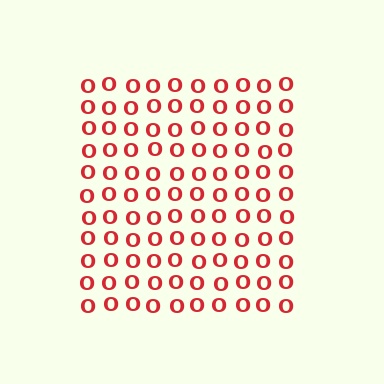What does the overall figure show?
The overall figure shows a square.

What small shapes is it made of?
It is made of small letter O's.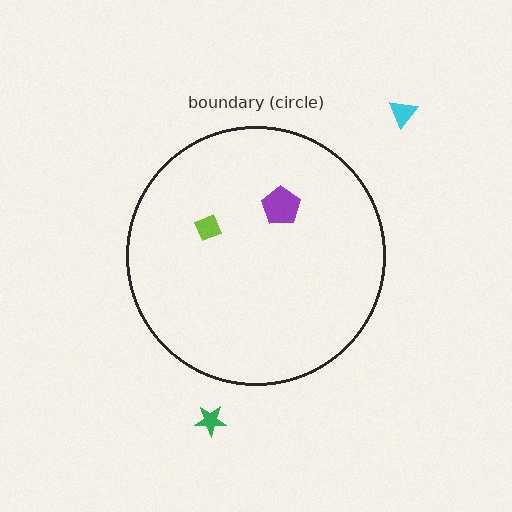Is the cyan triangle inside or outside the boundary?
Outside.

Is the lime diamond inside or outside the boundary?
Inside.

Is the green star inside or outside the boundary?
Outside.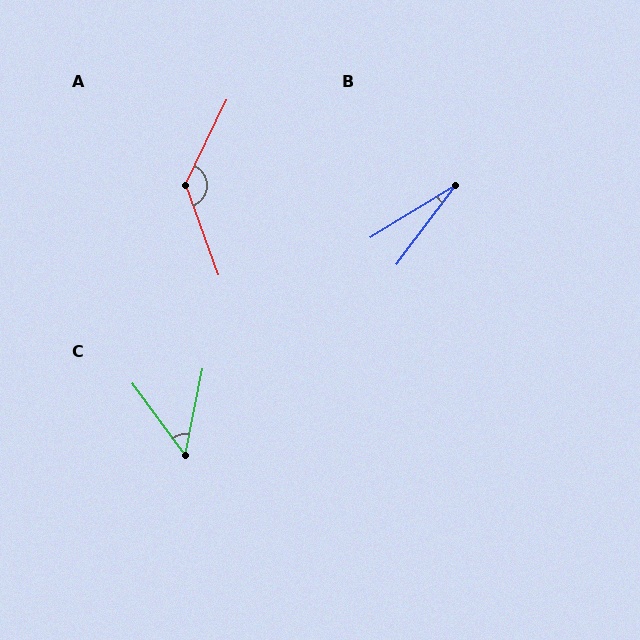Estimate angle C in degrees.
Approximately 47 degrees.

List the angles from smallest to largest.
B (22°), C (47°), A (134°).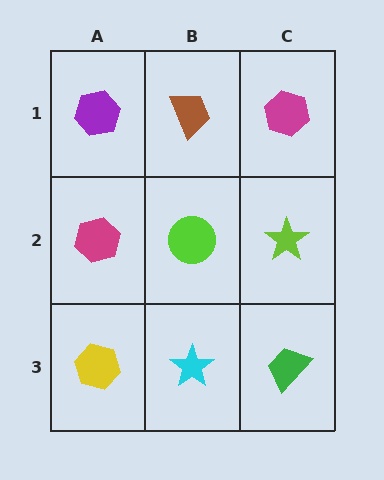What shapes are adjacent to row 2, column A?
A purple hexagon (row 1, column A), a yellow hexagon (row 3, column A), a lime circle (row 2, column B).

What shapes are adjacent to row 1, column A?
A magenta hexagon (row 2, column A), a brown trapezoid (row 1, column B).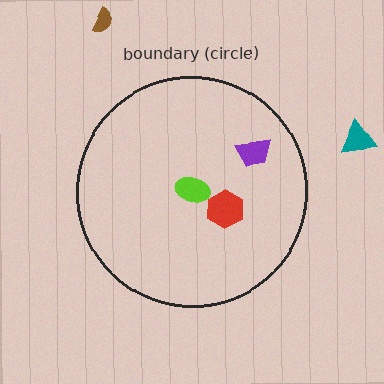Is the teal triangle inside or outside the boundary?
Outside.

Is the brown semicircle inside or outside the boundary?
Outside.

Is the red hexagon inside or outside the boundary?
Inside.